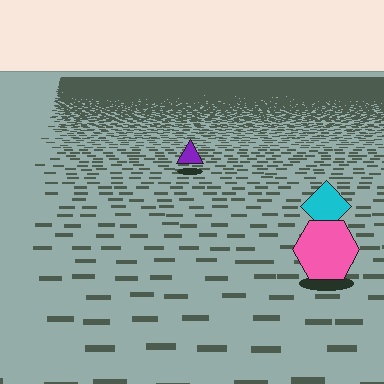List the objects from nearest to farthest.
From nearest to farthest: the pink hexagon, the cyan diamond, the purple triangle.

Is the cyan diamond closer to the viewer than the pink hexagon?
No. The pink hexagon is closer — you can tell from the texture gradient: the ground texture is coarser near it.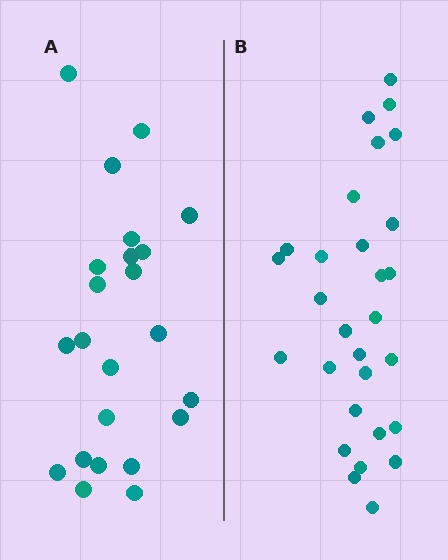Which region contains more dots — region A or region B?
Region B (the right region) has more dots.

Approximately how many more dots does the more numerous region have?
Region B has about 6 more dots than region A.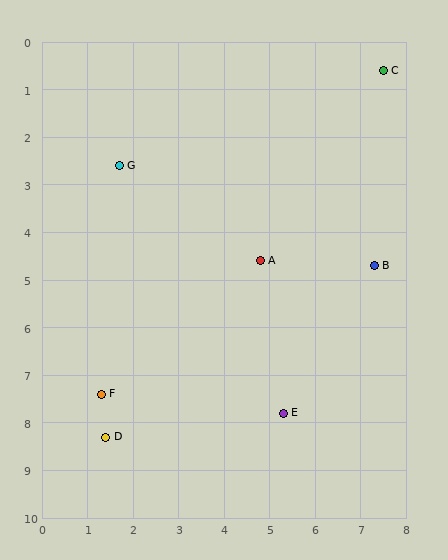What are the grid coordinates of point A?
Point A is at approximately (4.8, 4.6).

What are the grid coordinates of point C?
Point C is at approximately (7.5, 0.6).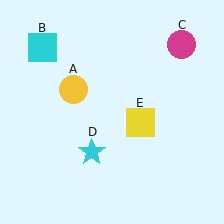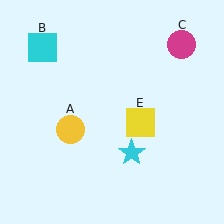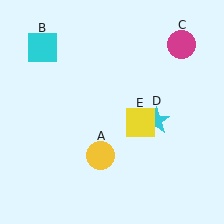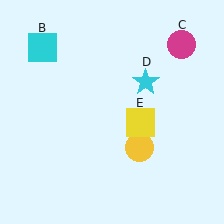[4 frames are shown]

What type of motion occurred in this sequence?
The yellow circle (object A), cyan star (object D) rotated counterclockwise around the center of the scene.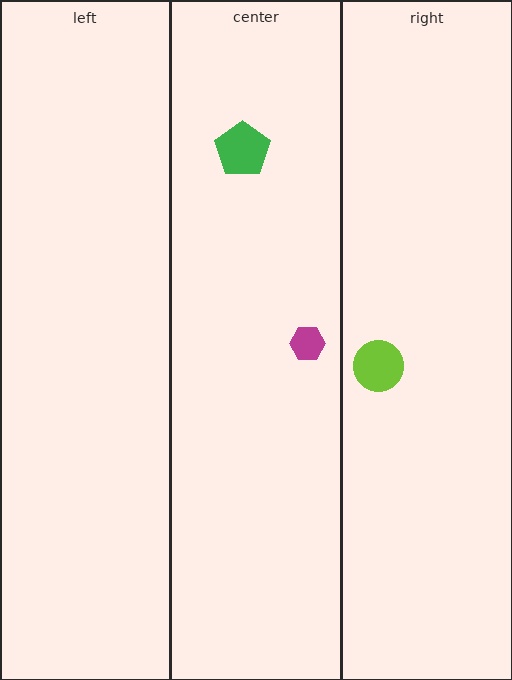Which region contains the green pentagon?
The center region.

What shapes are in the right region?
The lime circle.